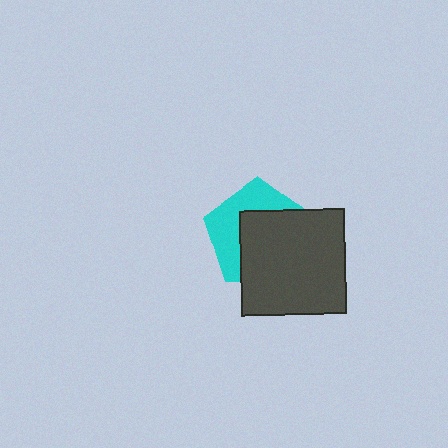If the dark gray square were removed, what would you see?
You would see the complete cyan pentagon.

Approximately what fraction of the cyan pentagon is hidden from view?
Roughly 56% of the cyan pentagon is hidden behind the dark gray square.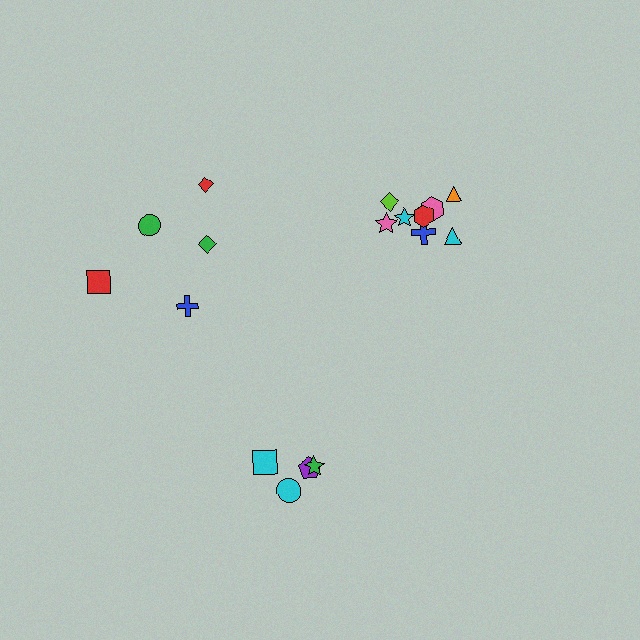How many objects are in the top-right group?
There are 8 objects.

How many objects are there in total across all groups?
There are 17 objects.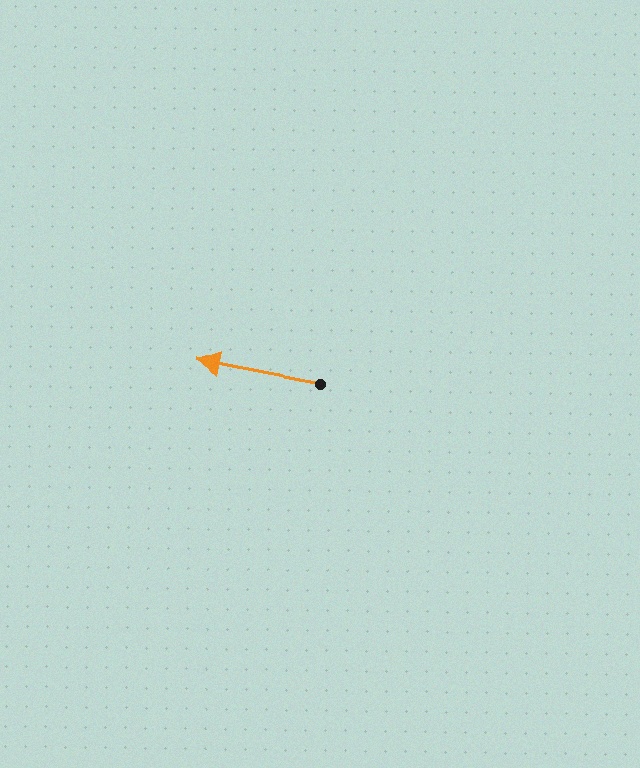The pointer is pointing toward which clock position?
Roughly 9 o'clock.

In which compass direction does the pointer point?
West.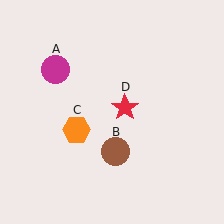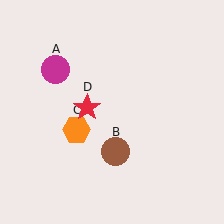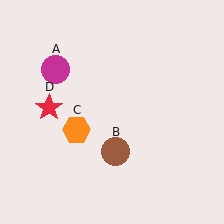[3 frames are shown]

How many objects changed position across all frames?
1 object changed position: red star (object D).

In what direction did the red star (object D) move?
The red star (object D) moved left.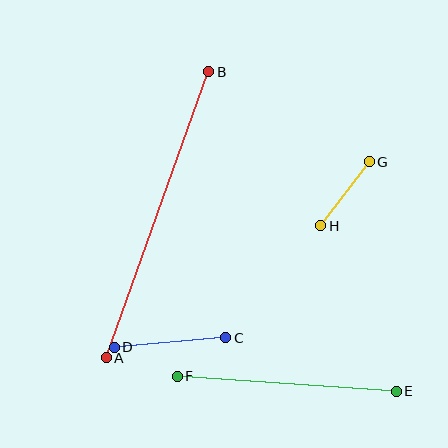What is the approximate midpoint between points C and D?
The midpoint is at approximately (170, 343) pixels.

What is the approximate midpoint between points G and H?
The midpoint is at approximately (345, 194) pixels.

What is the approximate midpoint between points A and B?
The midpoint is at approximately (157, 215) pixels.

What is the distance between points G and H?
The distance is approximately 81 pixels.